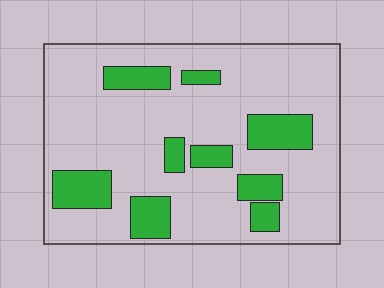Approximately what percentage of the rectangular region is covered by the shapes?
Approximately 20%.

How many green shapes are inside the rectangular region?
9.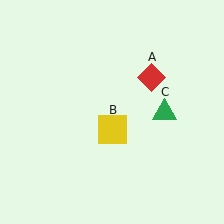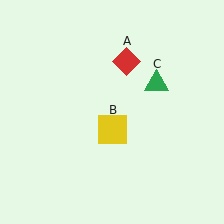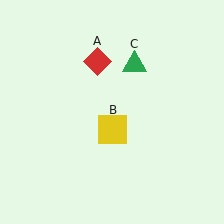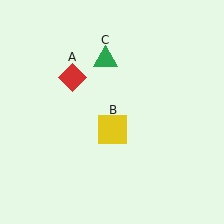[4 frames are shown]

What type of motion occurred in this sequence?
The red diamond (object A), green triangle (object C) rotated counterclockwise around the center of the scene.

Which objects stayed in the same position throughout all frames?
Yellow square (object B) remained stationary.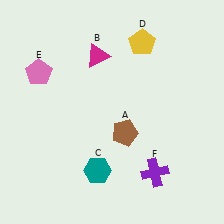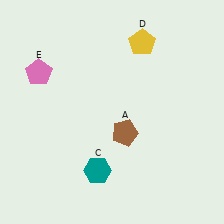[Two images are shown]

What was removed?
The magenta triangle (B), the purple cross (F) were removed in Image 2.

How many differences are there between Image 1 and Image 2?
There are 2 differences between the two images.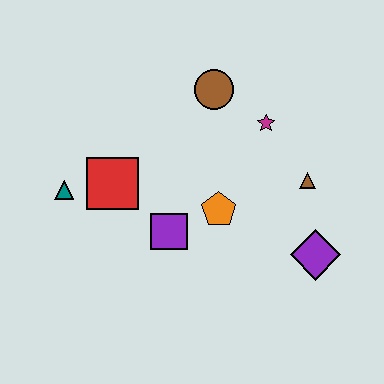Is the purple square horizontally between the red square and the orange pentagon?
Yes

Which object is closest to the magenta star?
The brown circle is closest to the magenta star.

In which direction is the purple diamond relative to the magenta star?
The purple diamond is below the magenta star.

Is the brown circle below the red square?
No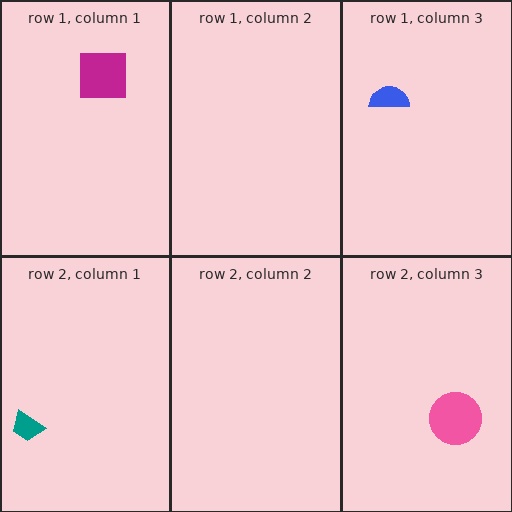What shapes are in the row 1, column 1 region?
The magenta square.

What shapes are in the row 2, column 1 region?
The teal trapezoid.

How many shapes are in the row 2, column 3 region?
1.